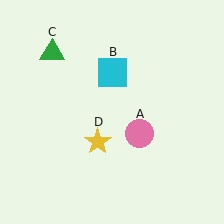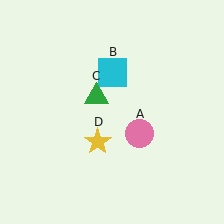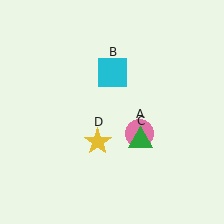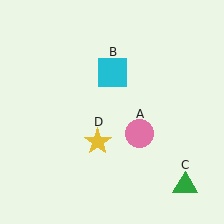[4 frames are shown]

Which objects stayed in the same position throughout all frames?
Pink circle (object A) and cyan square (object B) and yellow star (object D) remained stationary.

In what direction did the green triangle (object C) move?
The green triangle (object C) moved down and to the right.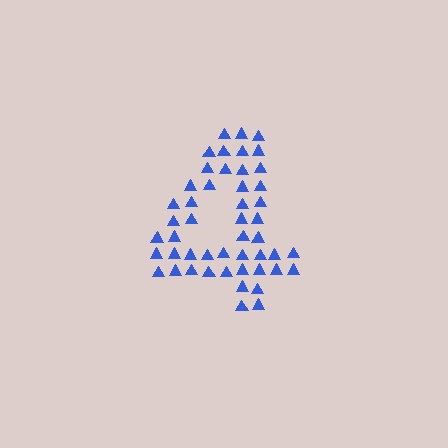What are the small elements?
The small elements are triangles.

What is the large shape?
The large shape is the digit 4.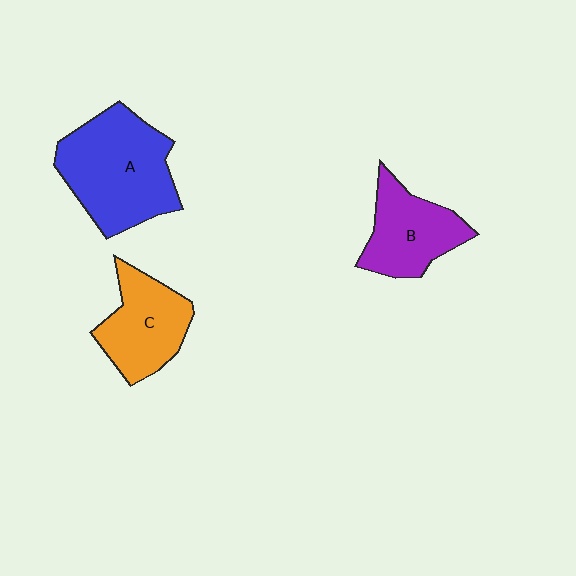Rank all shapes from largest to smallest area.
From largest to smallest: A (blue), C (orange), B (purple).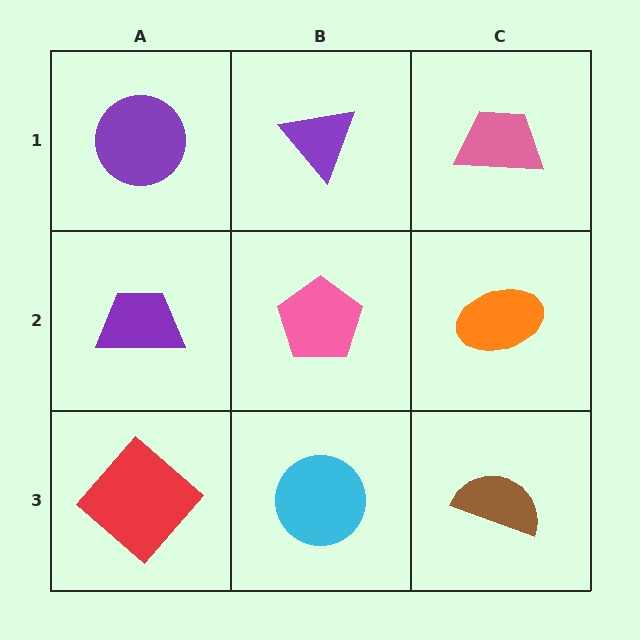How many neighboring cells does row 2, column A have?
3.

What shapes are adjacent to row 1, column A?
A purple trapezoid (row 2, column A), a purple triangle (row 1, column B).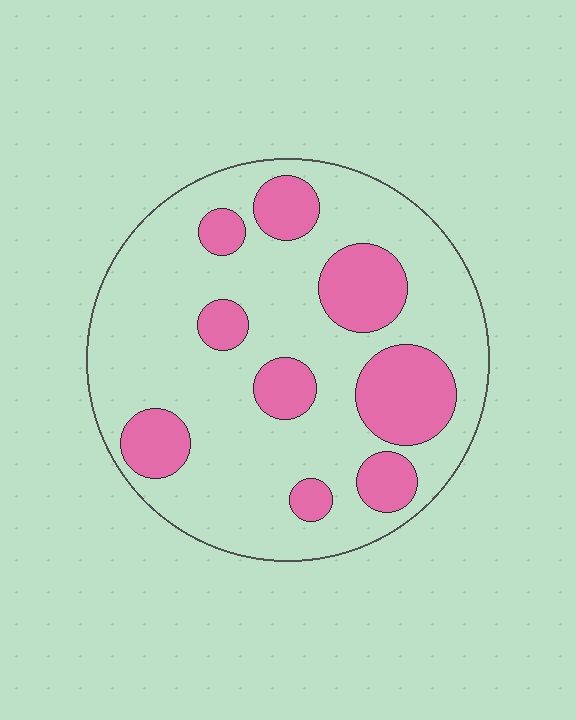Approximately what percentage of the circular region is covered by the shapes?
Approximately 25%.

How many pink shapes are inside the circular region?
9.